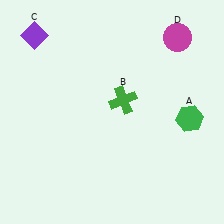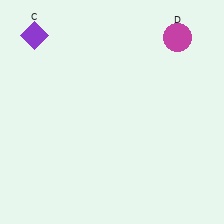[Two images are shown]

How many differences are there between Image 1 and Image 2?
There are 2 differences between the two images.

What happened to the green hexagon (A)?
The green hexagon (A) was removed in Image 2. It was in the bottom-right area of Image 1.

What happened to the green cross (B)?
The green cross (B) was removed in Image 2. It was in the top-right area of Image 1.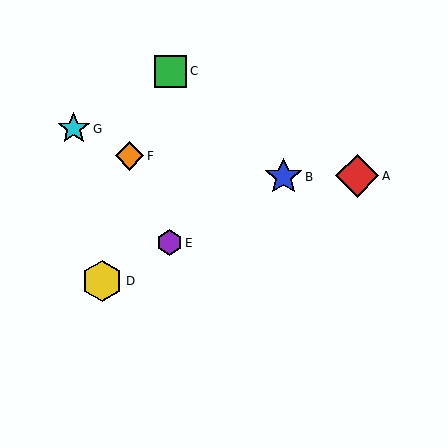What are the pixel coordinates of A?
Object A is at (357, 176).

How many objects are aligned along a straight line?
3 objects (B, D, E) are aligned along a straight line.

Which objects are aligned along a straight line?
Objects B, D, E are aligned along a straight line.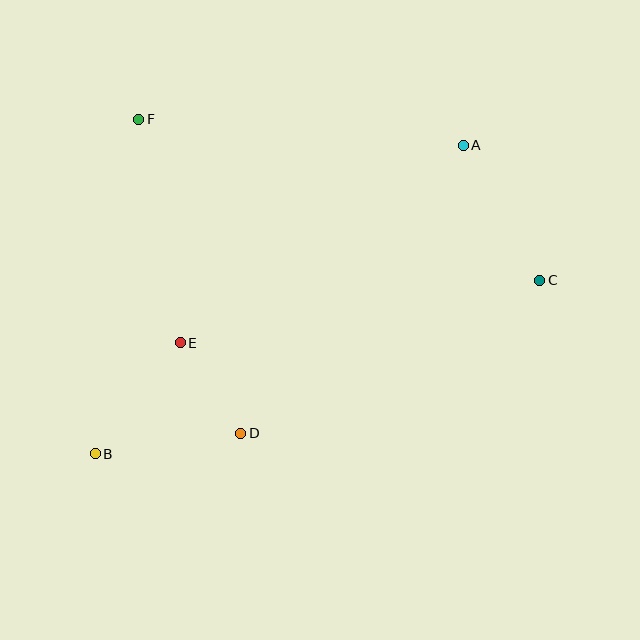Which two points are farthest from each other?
Points A and B are farthest from each other.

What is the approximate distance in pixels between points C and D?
The distance between C and D is approximately 336 pixels.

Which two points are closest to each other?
Points D and E are closest to each other.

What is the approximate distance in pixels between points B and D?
The distance between B and D is approximately 147 pixels.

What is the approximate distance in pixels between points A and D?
The distance between A and D is approximately 364 pixels.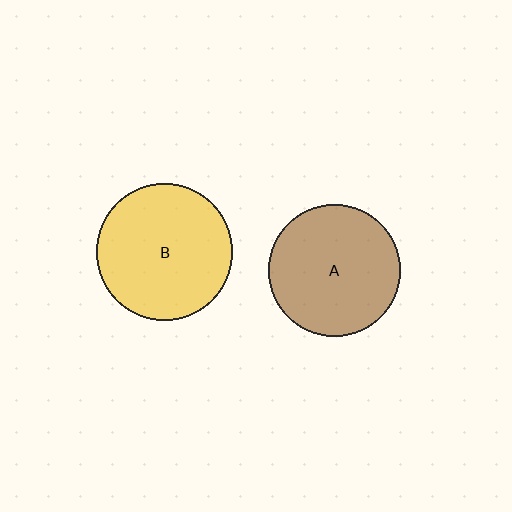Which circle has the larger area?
Circle B (yellow).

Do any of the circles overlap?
No, none of the circles overlap.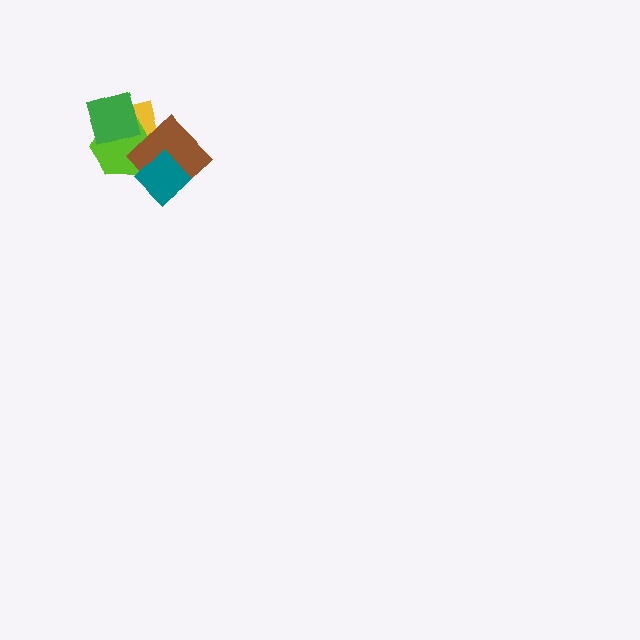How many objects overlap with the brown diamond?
3 objects overlap with the brown diamond.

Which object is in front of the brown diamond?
The teal diamond is in front of the brown diamond.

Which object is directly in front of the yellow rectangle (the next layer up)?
The lime hexagon is directly in front of the yellow rectangle.